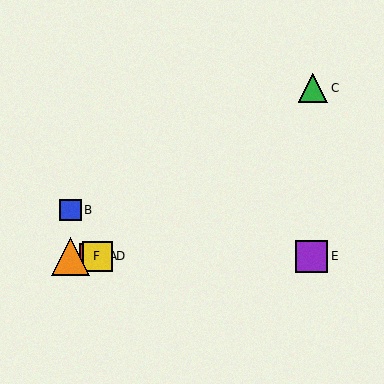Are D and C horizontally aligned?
No, D is at y≈256 and C is at y≈88.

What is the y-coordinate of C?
Object C is at y≈88.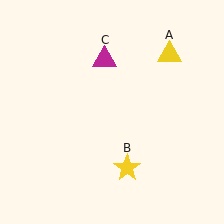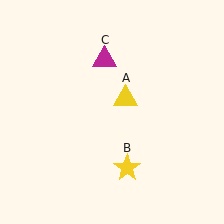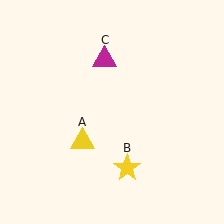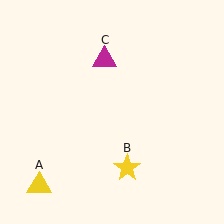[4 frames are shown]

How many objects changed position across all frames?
1 object changed position: yellow triangle (object A).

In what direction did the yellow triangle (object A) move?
The yellow triangle (object A) moved down and to the left.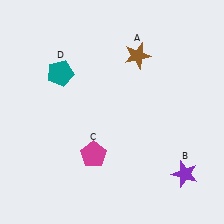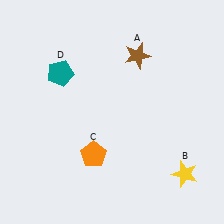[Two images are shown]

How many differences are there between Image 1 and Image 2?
There are 2 differences between the two images.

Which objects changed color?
B changed from purple to yellow. C changed from magenta to orange.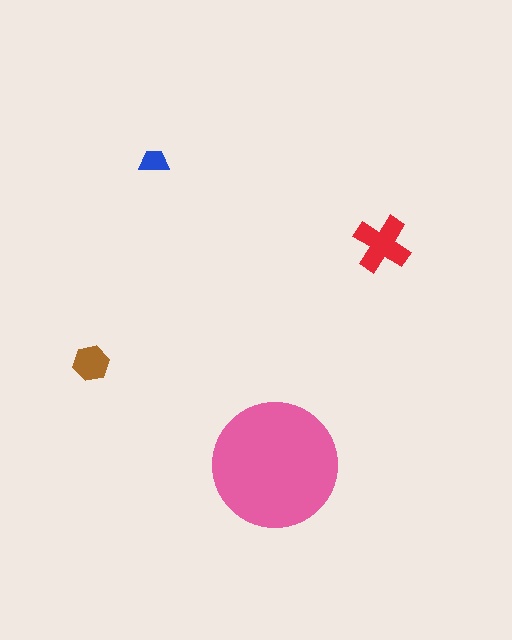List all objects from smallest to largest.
The blue trapezoid, the brown hexagon, the red cross, the pink circle.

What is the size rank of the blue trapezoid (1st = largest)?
4th.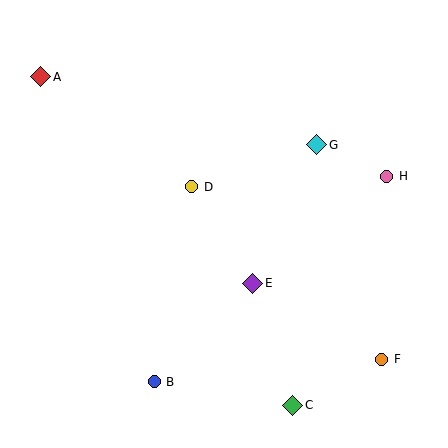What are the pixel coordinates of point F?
Point F is at (382, 359).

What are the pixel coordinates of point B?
Point B is at (154, 382).